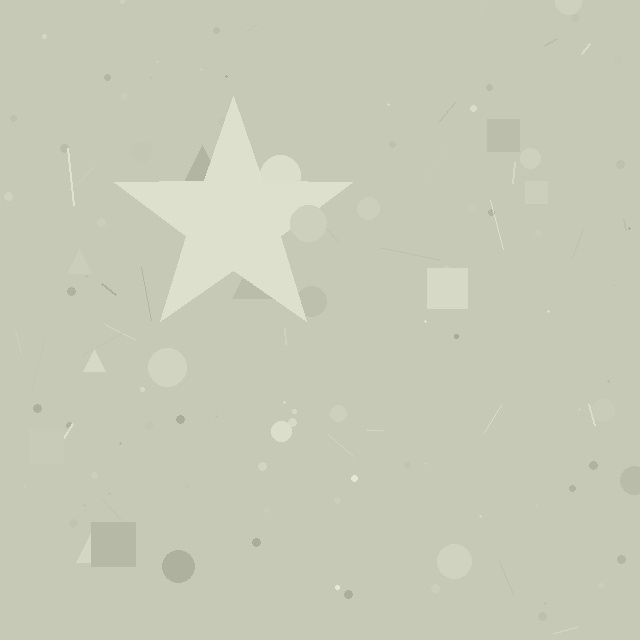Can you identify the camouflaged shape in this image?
The camouflaged shape is a star.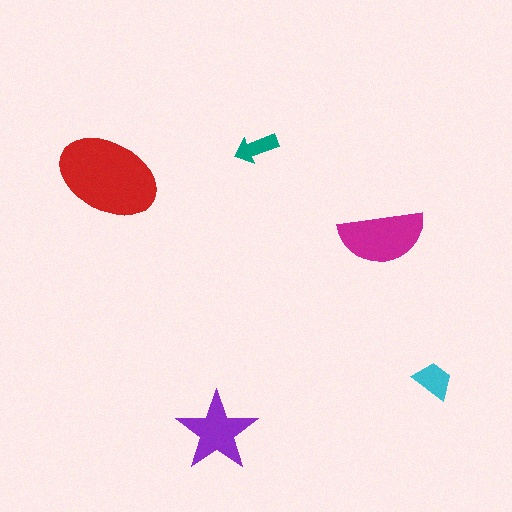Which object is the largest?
The red ellipse.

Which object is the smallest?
The teal arrow.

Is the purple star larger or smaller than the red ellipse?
Smaller.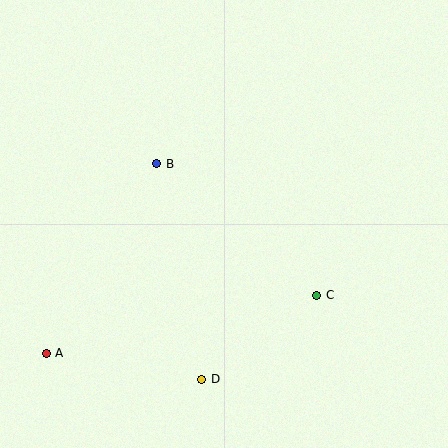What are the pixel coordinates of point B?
Point B is at (157, 164).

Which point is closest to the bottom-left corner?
Point A is closest to the bottom-left corner.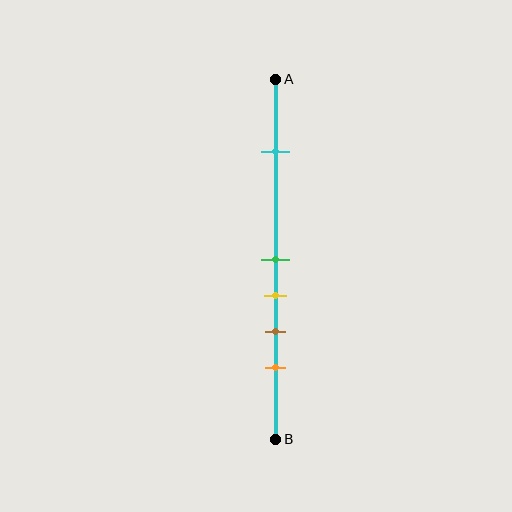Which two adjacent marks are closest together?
The green and yellow marks are the closest adjacent pair.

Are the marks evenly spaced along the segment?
No, the marks are not evenly spaced.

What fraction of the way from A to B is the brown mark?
The brown mark is approximately 70% (0.7) of the way from A to B.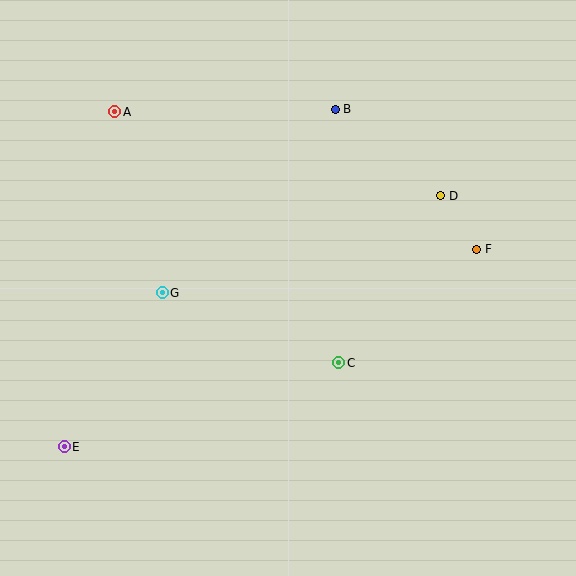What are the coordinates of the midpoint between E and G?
The midpoint between E and G is at (113, 370).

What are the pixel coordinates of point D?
Point D is at (441, 196).